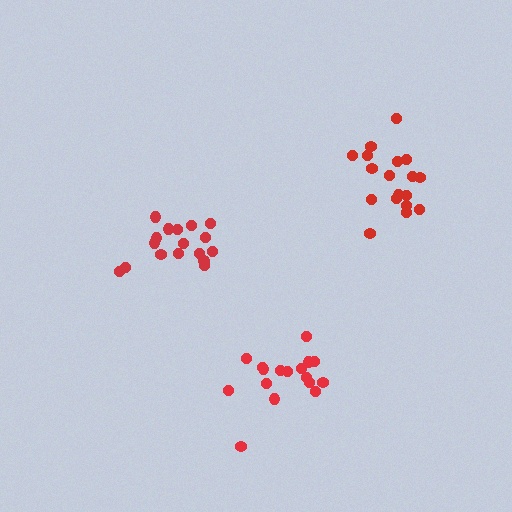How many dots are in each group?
Group 1: 18 dots, Group 2: 17 dots, Group 3: 17 dots (52 total).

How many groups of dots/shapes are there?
There are 3 groups.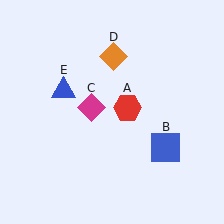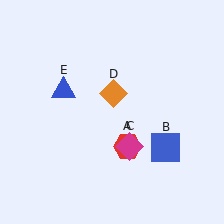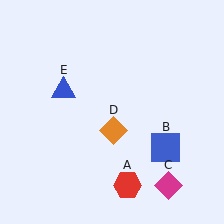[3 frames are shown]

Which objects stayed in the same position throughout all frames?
Blue square (object B) and blue triangle (object E) remained stationary.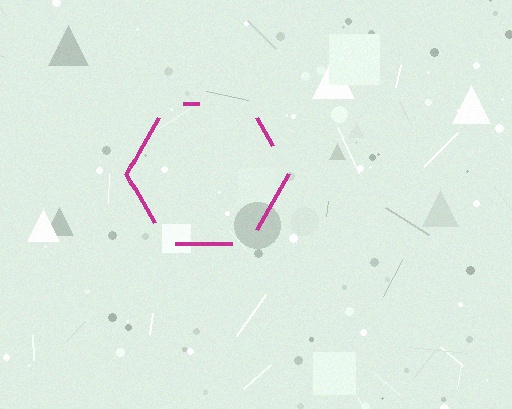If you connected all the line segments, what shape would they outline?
They would outline a hexagon.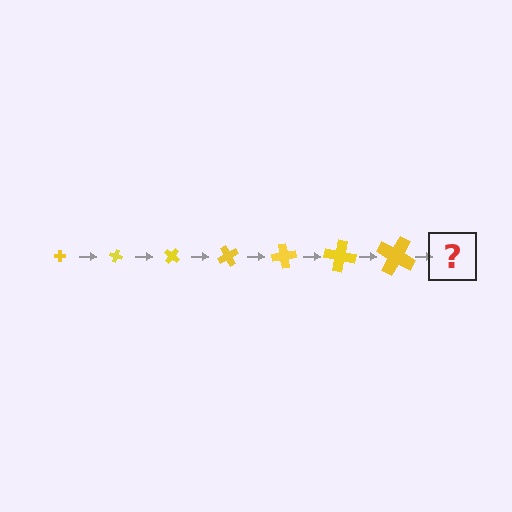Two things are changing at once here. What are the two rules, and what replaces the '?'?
The two rules are that the cross grows larger each step and it rotates 20 degrees each step. The '?' should be a cross, larger than the previous one and rotated 140 degrees from the start.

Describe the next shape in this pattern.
It should be a cross, larger than the previous one and rotated 140 degrees from the start.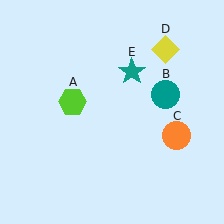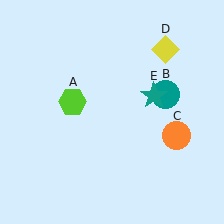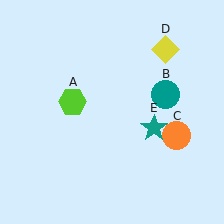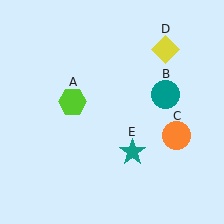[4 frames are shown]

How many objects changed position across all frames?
1 object changed position: teal star (object E).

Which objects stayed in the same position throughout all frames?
Lime hexagon (object A) and teal circle (object B) and orange circle (object C) and yellow diamond (object D) remained stationary.